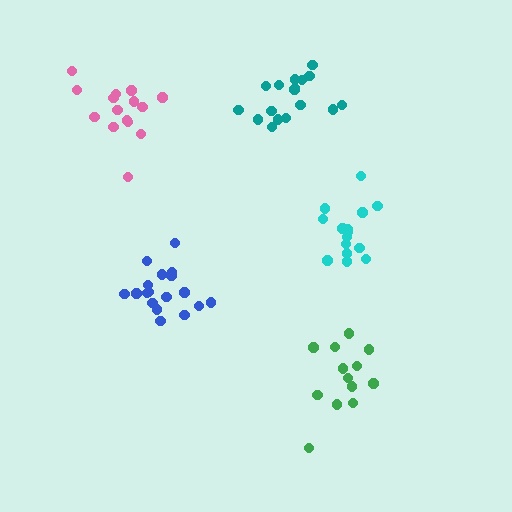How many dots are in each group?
Group 1: 15 dots, Group 2: 13 dots, Group 3: 18 dots, Group 4: 17 dots, Group 5: 16 dots (79 total).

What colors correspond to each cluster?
The clusters are colored: pink, green, blue, teal, cyan.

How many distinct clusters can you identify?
There are 5 distinct clusters.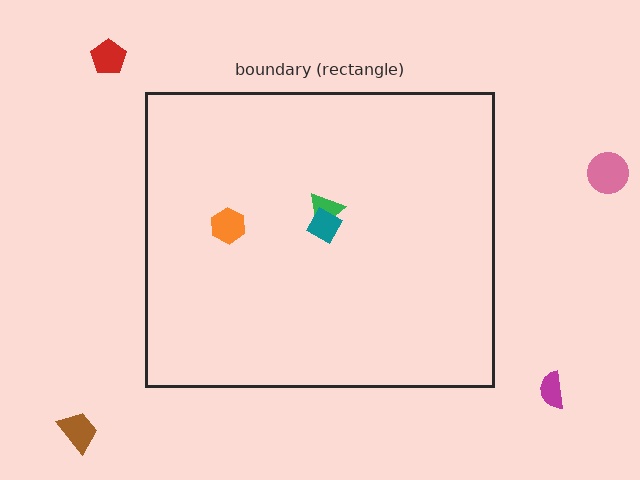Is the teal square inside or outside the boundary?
Inside.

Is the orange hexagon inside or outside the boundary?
Inside.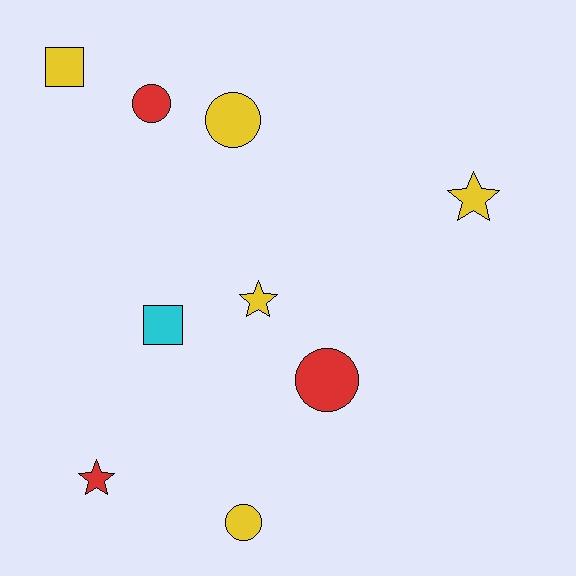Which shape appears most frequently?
Circle, with 4 objects.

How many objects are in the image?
There are 9 objects.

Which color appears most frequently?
Yellow, with 5 objects.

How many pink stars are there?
There are no pink stars.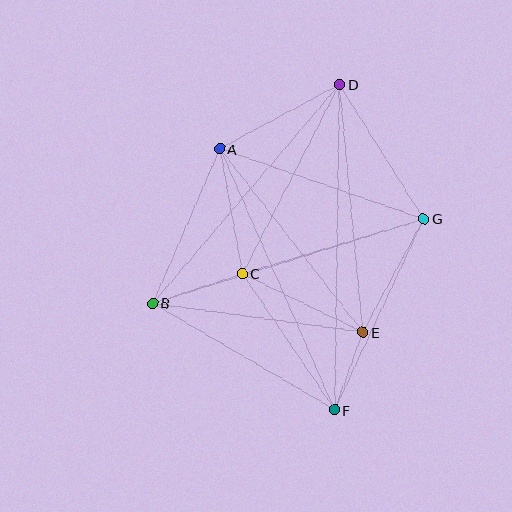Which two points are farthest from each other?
Points D and F are farthest from each other.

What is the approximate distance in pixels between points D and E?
The distance between D and E is approximately 249 pixels.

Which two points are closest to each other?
Points E and F are closest to each other.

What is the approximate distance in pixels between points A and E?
The distance between A and E is approximately 233 pixels.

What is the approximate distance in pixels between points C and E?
The distance between C and E is approximately 134 pixels.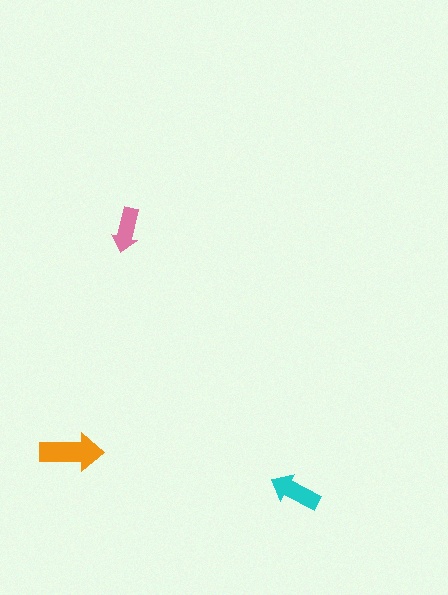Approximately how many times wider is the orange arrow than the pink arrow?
About 1.5 times wider.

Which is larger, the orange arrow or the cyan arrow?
The orange one.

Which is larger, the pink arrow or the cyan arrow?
The cyan one.